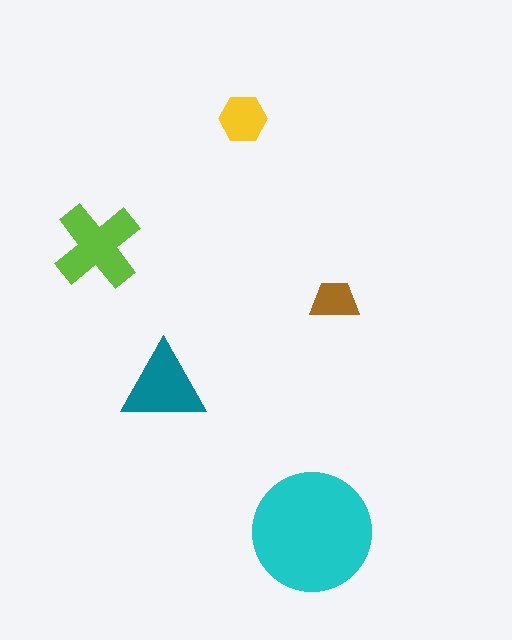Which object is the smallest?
The brown trapezoid.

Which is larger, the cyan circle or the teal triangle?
The cyan circle.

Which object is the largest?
The cyan circle.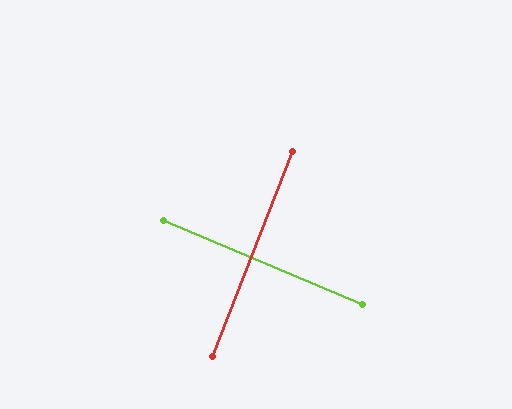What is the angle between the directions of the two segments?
Approximately 88 degrees.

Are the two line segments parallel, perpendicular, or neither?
Perpendicular — they meet at approximately 88°.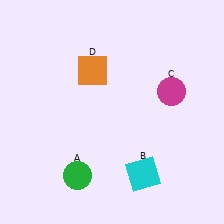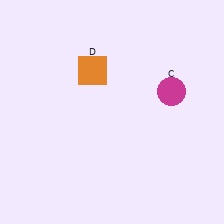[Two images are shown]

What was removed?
The green circle (A), the cyan square (B) were removed in Image 2.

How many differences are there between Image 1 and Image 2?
There are 2 differences between the two images.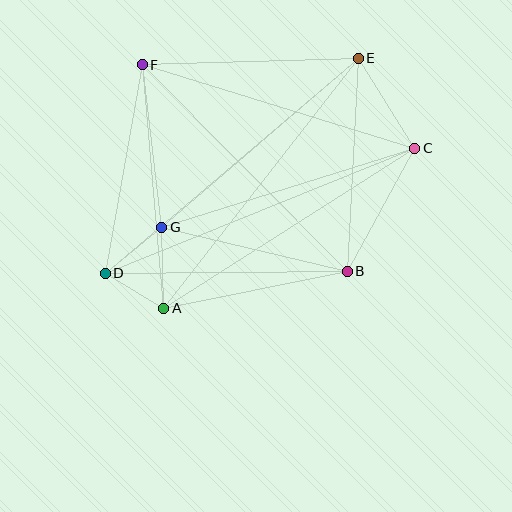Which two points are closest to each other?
Points A and D are closest to each other.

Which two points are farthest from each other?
Points C and D are farthest from each other.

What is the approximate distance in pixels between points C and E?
The distance between C and E is approximately 106 pixels.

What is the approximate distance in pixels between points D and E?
The distance between D and E is approximately 332 pixels.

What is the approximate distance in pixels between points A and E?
The distance between A and E is approximately 317 pixels.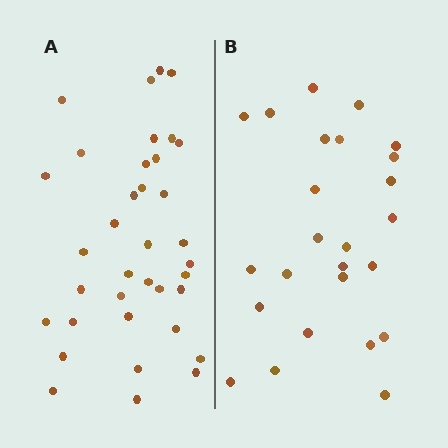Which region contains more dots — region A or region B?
Region A (the left region) has more dots.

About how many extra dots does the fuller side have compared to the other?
Region A has roughly 12 or so more dots than region B.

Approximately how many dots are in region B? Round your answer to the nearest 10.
About 20 dots. (The exact count is 25, which rounds to 20.)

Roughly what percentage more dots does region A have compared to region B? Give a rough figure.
About 45% more.